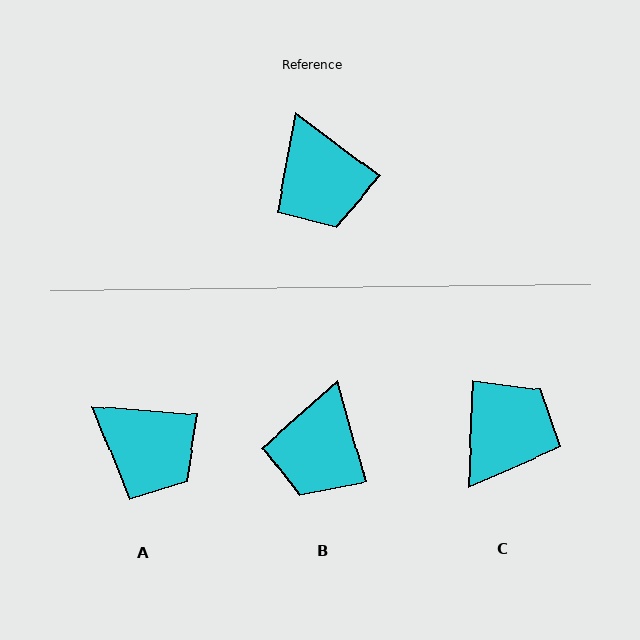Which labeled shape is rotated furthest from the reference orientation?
C, about 124 degrees away.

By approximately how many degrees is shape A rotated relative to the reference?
Approximately 32 degrees counter-clockwise.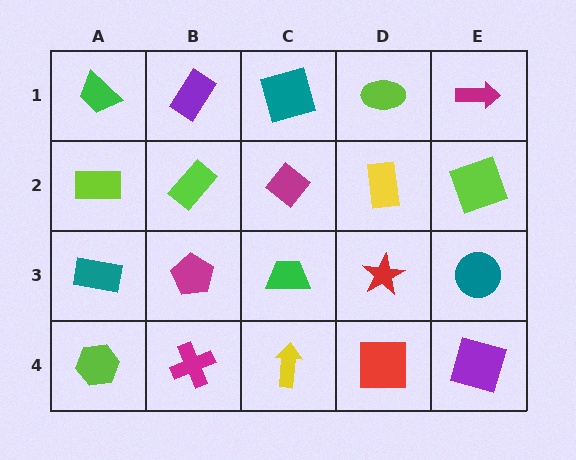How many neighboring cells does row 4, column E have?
2.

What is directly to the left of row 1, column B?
A green trapezoid.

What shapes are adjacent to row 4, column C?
A green trapezoid (row 3, column C), a magenta cross (row 4, column B), a red square (row 4, column D).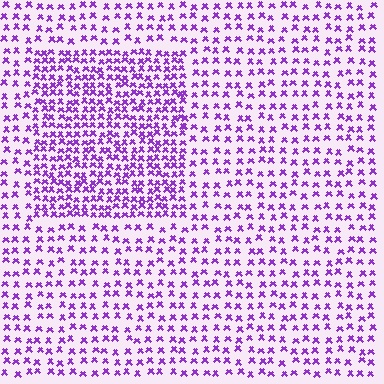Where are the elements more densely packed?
The elements are more densely packed inside the rectangle boundary.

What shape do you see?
I see a rectangle.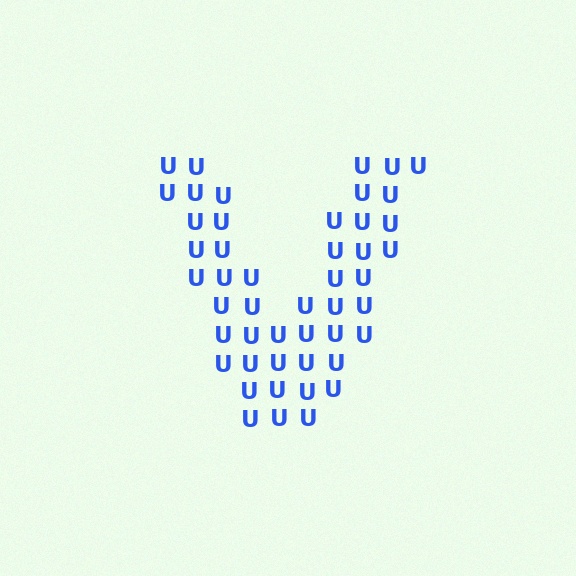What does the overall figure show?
The overall figure shows the letter V.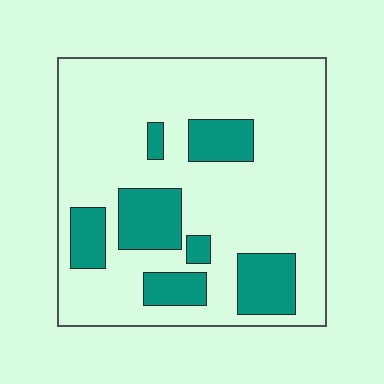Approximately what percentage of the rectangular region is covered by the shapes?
Approximately 20%.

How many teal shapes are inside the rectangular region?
7.